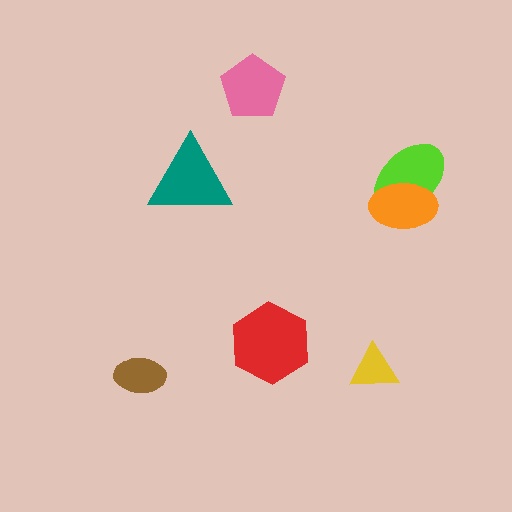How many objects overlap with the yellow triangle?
0 objects overlap with the yellow triangle.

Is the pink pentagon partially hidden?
No, no other shape covers it.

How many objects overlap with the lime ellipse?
1 object overlaps with the lime ellipse.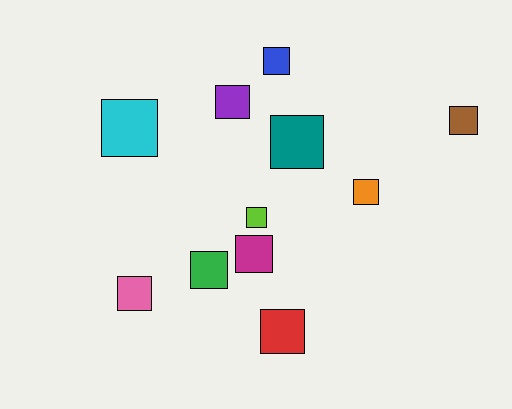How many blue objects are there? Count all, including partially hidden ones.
There is 1 blue object.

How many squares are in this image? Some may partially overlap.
There are 11 squares.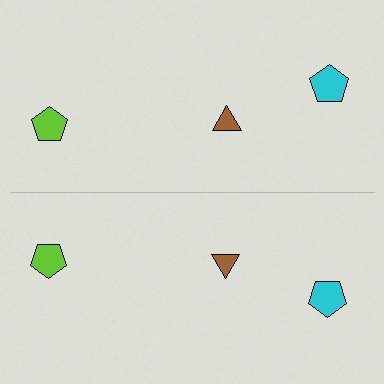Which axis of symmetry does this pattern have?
The pattern has a horizontal axis of symmetry running through the center of the image.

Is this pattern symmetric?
Yes, this pattern has bilateral (reflection) symmetry.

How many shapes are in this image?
There are 6 shapes in this image.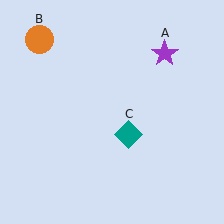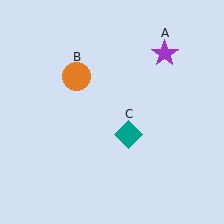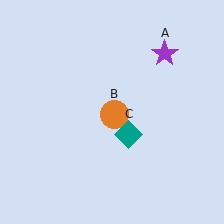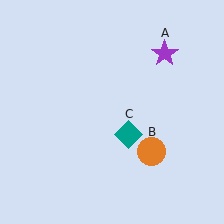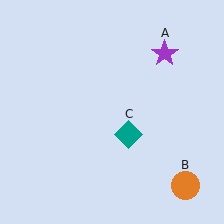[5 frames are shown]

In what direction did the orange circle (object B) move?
The orange circle (object B) moved down and to the right.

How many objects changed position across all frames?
1 object changed position: orange circle (object B).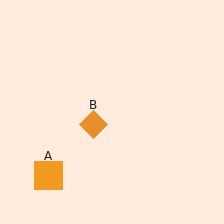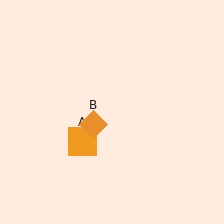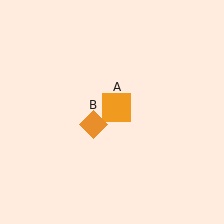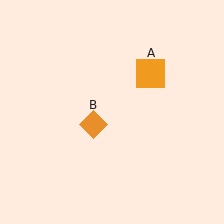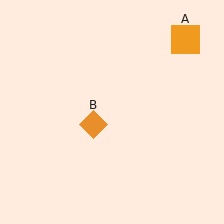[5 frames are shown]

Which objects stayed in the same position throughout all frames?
Orange diamond (object B) remained stationary.